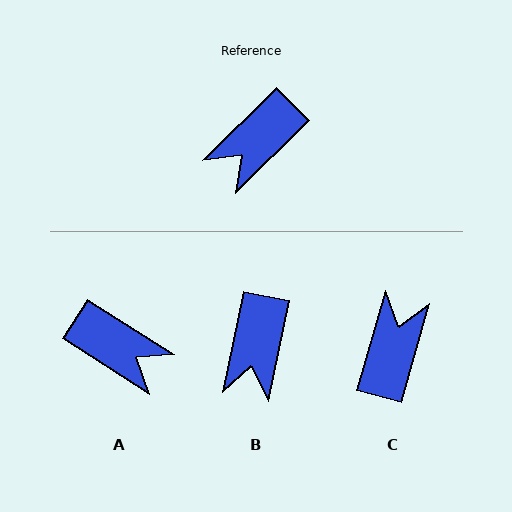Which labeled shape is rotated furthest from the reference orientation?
C, about 150 degrees away.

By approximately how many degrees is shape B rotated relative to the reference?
Approximately 34 degrees counter-clockwise.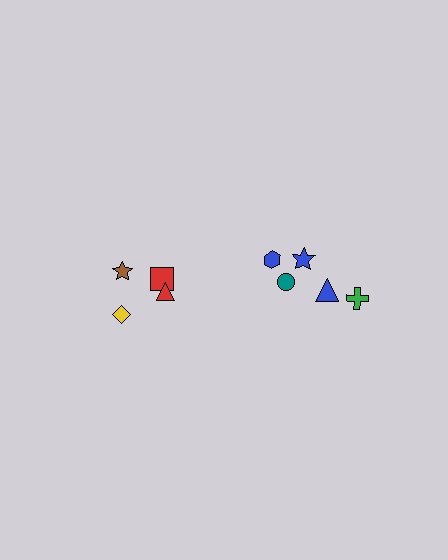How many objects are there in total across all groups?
There are 10 objects.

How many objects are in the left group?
There are 4 objects.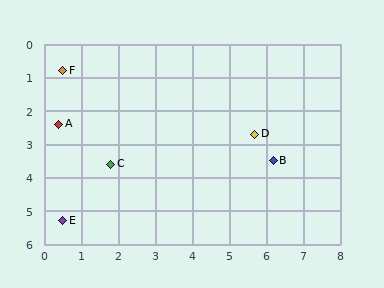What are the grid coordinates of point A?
Point A is at approximately (0.4, 2.4).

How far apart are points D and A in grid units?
Points D and A are about 5.3 grid units apart.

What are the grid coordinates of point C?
Point C is at approximately (1.8, 3.6).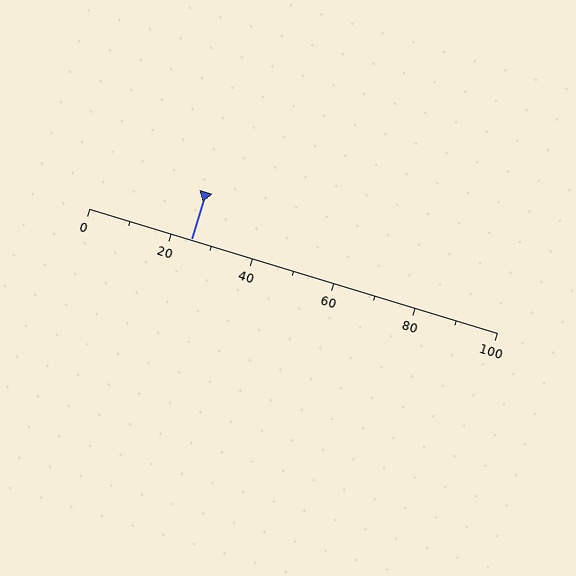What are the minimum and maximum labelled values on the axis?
The axis runs from 0 to 100.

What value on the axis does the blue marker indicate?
The marker indicates approximately 25.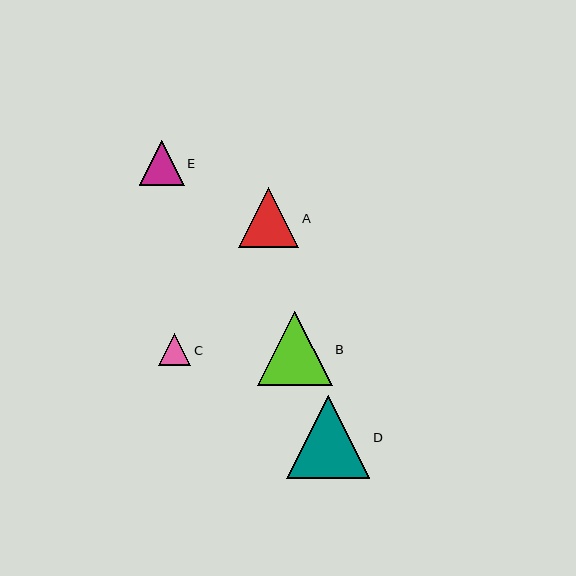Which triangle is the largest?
Triangle D is the largest with a size of approximately 83 pixels.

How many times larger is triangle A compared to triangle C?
Triangle A is approximately 1.9 times the size of triangle C.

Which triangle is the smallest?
Triangle C is the smallest with a size of approximately 32 pixels.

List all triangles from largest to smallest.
From largest to smallest: D, B, A, E, C.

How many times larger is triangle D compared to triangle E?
Triangle D is approximately 1.8 times the size of triangle E.